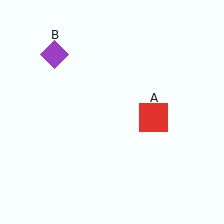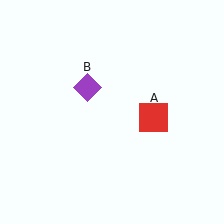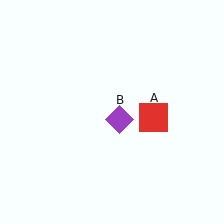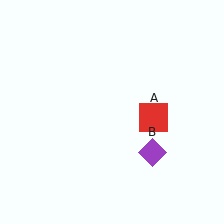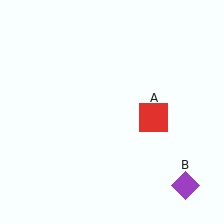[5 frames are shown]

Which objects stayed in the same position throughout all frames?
Red square (object A) remained stationary.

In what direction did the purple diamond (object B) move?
The purple diamond (object B) moved down and to the right.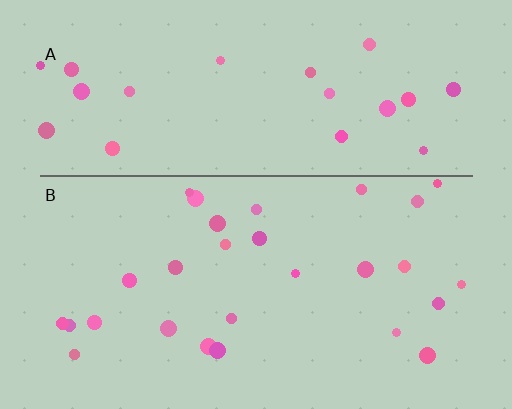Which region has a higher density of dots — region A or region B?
B (the bottom).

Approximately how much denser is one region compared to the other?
Approximately 1.2× — region B over region A.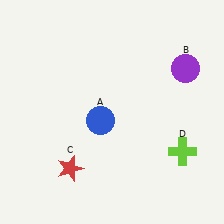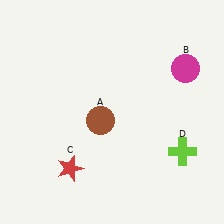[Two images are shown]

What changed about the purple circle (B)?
In Image 1, B is purple. In Image 2, it changed to magenta.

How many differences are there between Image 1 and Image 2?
There are 2 differences between the two images.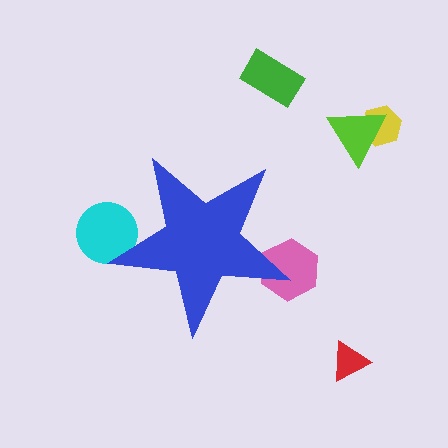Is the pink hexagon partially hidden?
Yes, the pink hexagon is partially hidden behind the blue star.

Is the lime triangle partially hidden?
No, the lime triangle is fully visible.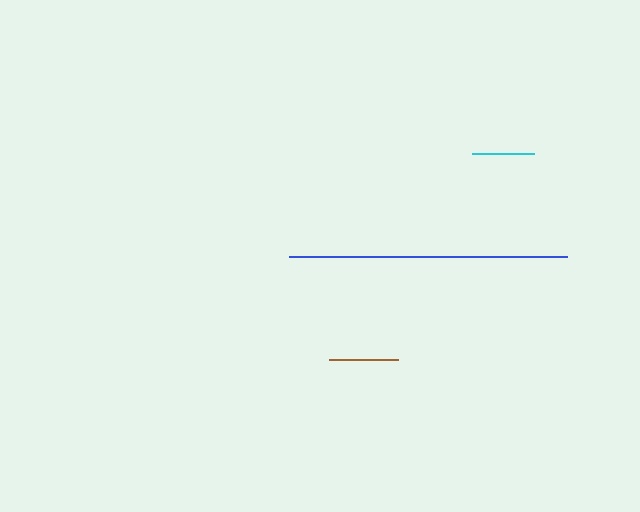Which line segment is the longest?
The blue line is the longest at approximately 278 pixels.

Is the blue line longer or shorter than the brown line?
The blue line is longer than the brown line.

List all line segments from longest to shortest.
From longest to shortest: blue, brown, cyan.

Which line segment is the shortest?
The cyan line is the shortest at approximately 62 pixels.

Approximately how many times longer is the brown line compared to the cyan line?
The brown line is approximately 1.1 times the length of the cyan line.